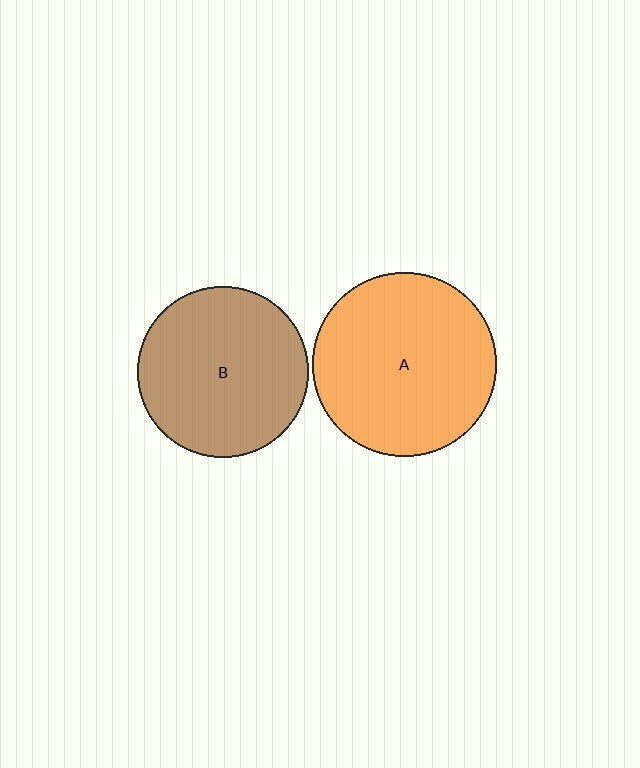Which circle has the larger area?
Circle A (orange).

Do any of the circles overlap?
No, none of the circles overlap.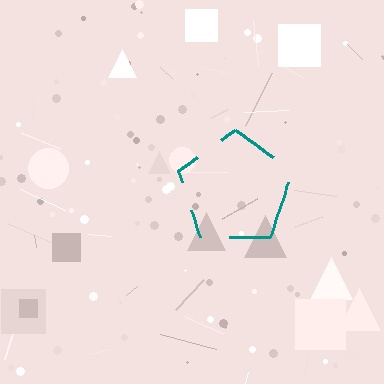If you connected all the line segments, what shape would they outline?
They would outline a pentagon.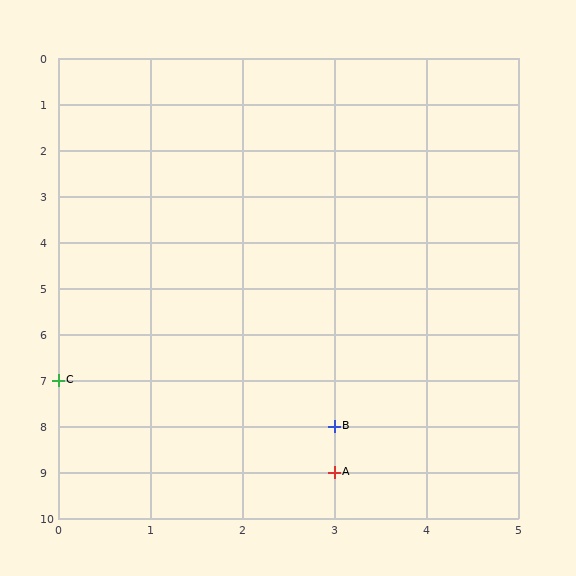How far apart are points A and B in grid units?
Points A and B are 1 row apart.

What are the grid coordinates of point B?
Point B is at grid coordinates (3, 8).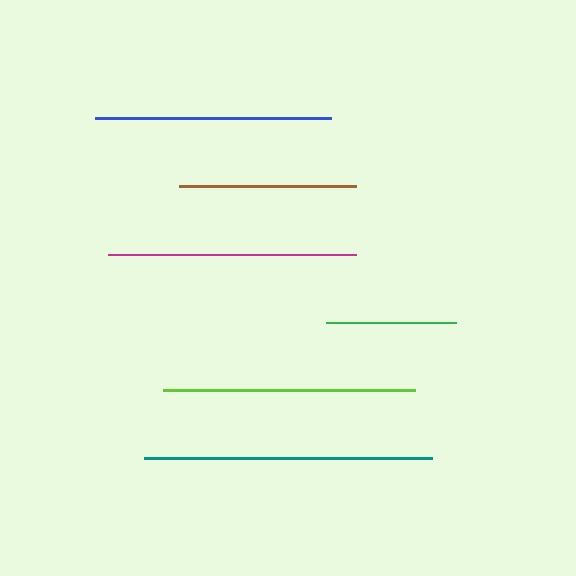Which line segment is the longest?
The teal line is the longest at approximately 288 pixels.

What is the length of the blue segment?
The blue segment is approximately 236 pixels long.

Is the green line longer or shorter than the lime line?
The lime line is longer than the green line.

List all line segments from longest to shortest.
From longest to shortest: teal, lime, magenta, blue, brown, green.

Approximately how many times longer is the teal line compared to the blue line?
The teal line is approximately 1.2 times the length of the blue line.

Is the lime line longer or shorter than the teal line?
The teal line is longer than the lime line.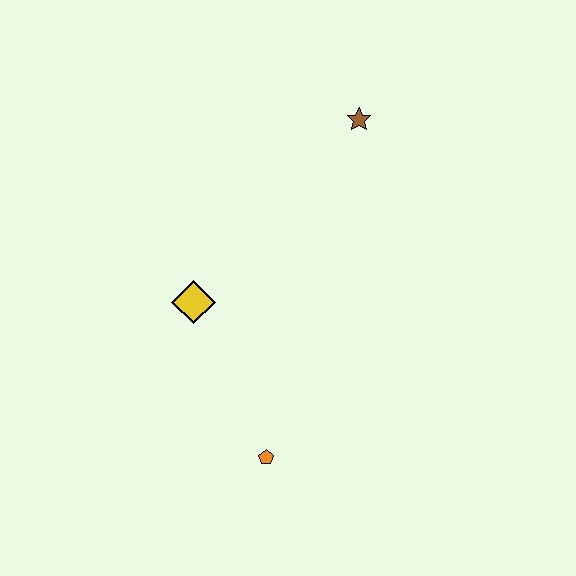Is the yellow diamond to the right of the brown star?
No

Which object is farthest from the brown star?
The orange pentagon is farthest from the brown star.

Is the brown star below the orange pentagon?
No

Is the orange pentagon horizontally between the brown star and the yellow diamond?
Yes